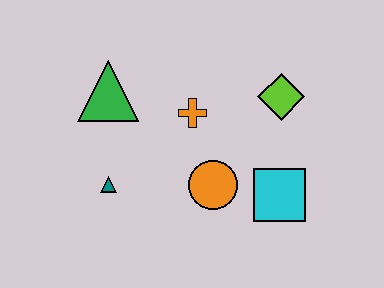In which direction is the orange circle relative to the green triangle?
The orange circle is to the right of the green triangle.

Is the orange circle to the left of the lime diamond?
Yes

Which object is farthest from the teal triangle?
The lime diamond is farthest from the teal triangle.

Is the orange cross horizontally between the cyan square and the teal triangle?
Yes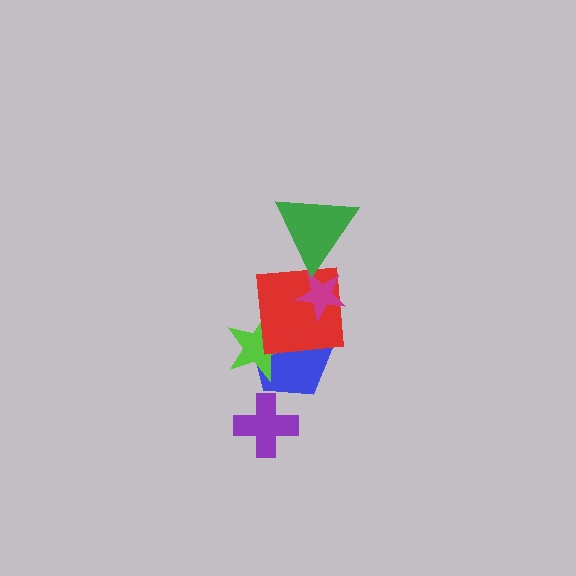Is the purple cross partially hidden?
No, no other shape covers it.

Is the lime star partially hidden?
Yes, it is partially covered by another shape.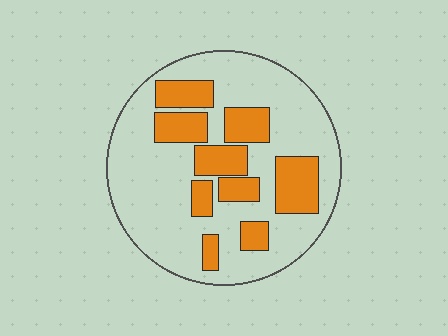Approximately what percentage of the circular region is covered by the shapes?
Approximately 30%.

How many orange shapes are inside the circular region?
9.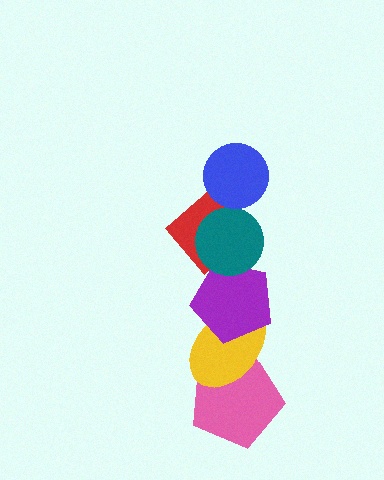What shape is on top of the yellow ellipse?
The purple pentagon is on top of the yellow ellipse.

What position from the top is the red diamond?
The red diamond is 3rd from the top.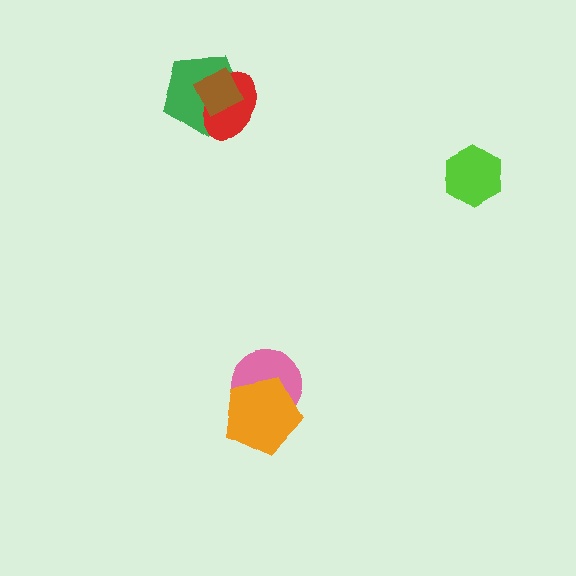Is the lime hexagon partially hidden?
No, no other shape covers it.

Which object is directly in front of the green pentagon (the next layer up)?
The red ellipse is directly in front of the green pentagon.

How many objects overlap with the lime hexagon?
0 objects overlap with the lime hexagon.